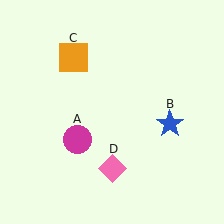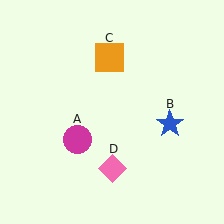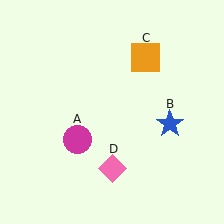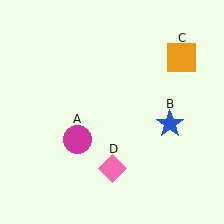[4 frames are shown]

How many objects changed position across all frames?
1 object changed position: orange square (object C).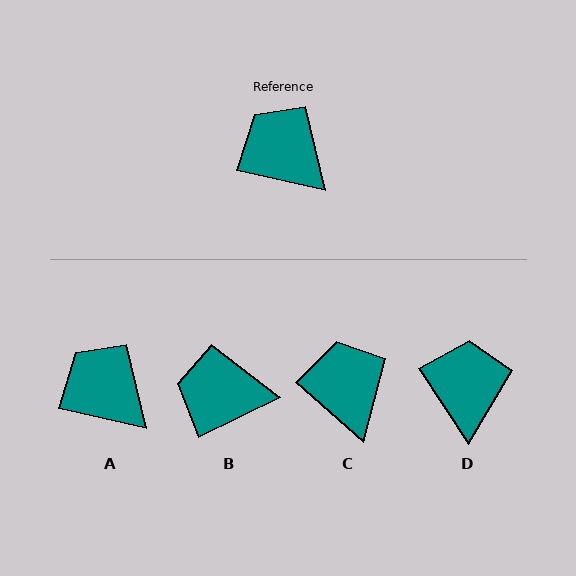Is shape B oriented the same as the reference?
No, it is off by about 39 degrees.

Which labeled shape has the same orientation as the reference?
A.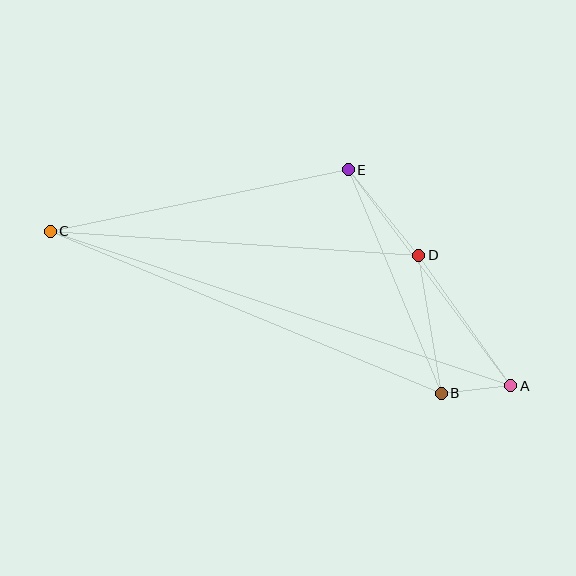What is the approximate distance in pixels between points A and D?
The distance between A and D is approximately 160 pixels.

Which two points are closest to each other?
Points A and B are closest to each other.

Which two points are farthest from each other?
Points A and C are farthest from each other.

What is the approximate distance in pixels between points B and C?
The distance between B and C is approximately 423 pixels.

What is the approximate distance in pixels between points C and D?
The distance between C and D is approximately 369 pixels.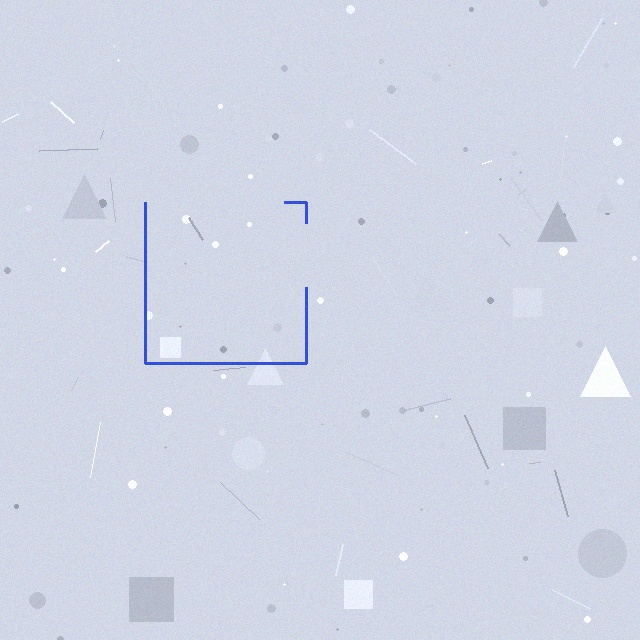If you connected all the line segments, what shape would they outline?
They would outline a square.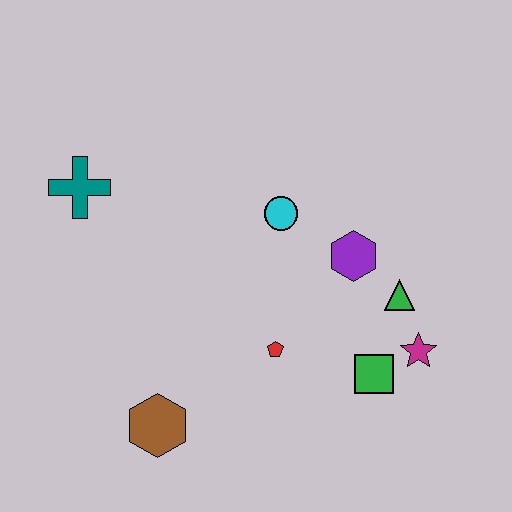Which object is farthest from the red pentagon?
The teal cross is farthest from the red pentagon.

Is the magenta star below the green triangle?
Yes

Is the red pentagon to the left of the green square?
Yes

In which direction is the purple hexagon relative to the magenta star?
The purple hexagon is above the magenta star.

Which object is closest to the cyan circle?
The purple hexagon is closest to the cyan circle.